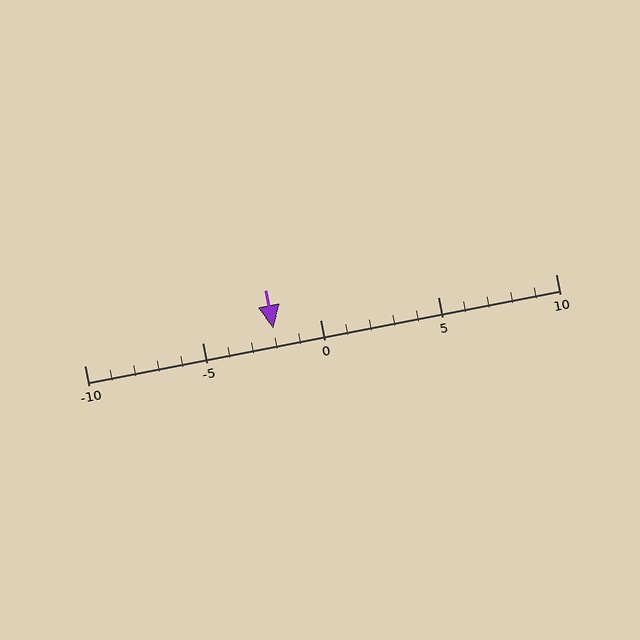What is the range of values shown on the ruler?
The ruler shows values from -10 to 10.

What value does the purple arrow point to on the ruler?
The purple arrow points to approximately -2.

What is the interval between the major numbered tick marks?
The major tick marks are spaced 5 units apart.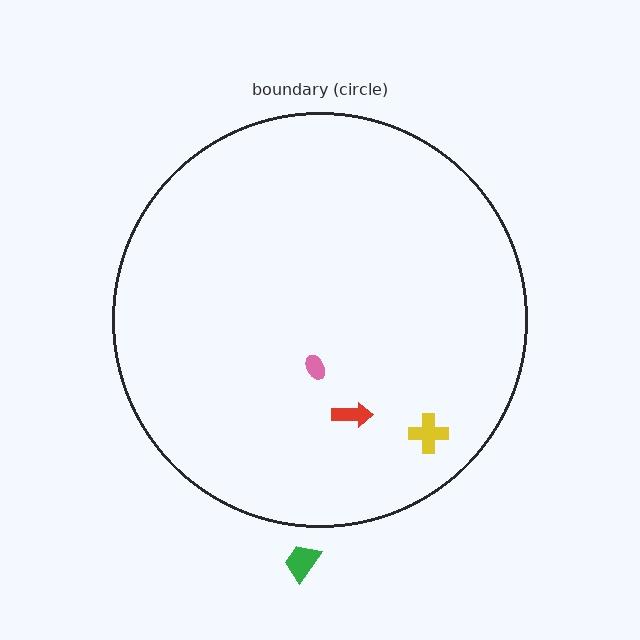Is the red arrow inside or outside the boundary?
Inside.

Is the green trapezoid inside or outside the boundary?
Outside.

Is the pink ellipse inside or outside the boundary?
Inside.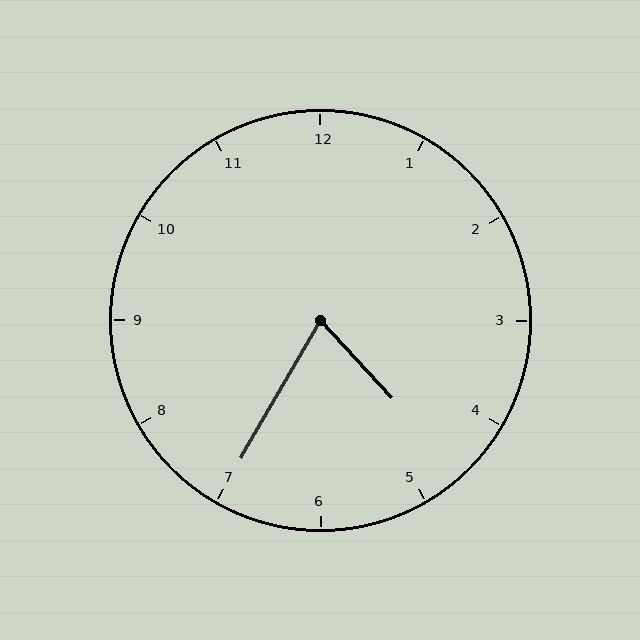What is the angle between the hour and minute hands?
Approximately 72 degrees.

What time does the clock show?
4:35.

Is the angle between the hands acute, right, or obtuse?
It is acute.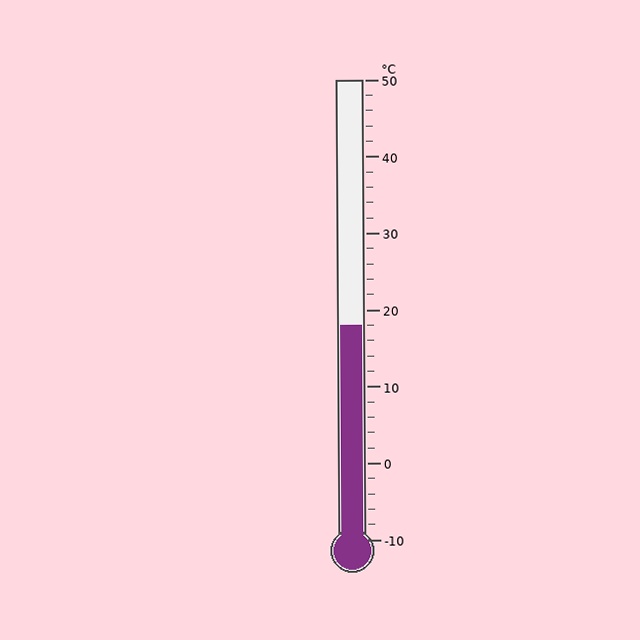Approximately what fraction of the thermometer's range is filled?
The thermometer is filled to approximately 45% of its range.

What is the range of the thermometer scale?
The thermometer scale ranges from -10°C to 50°C.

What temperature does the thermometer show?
The thermometer shows approximately 18°C.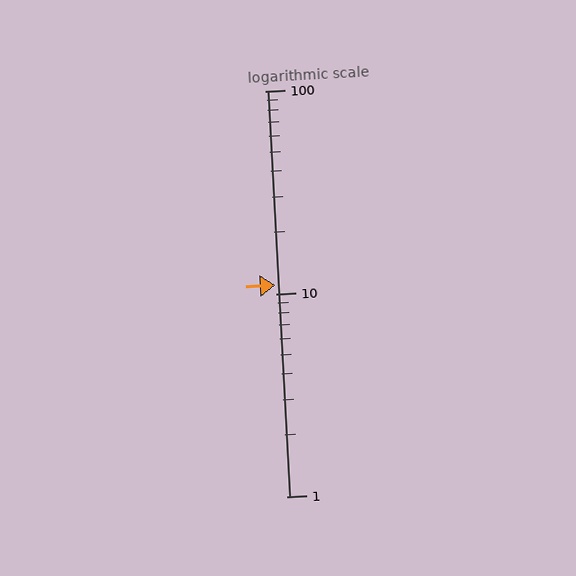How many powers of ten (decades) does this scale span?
The scale spans 2 decades, from 1 to 100.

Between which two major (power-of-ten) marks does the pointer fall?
The pointer is between 10 and 100.